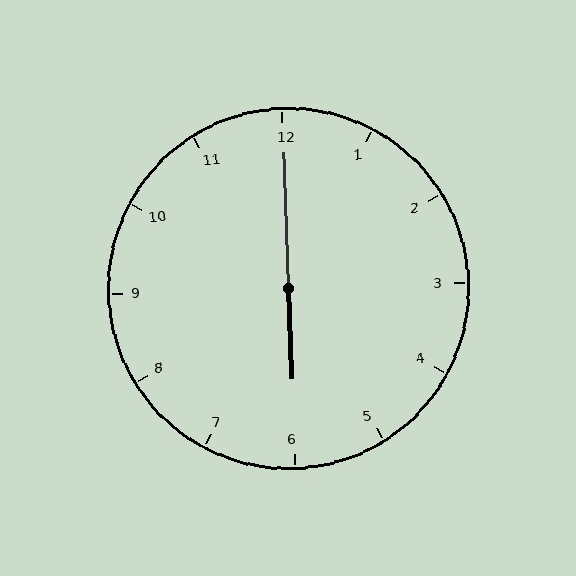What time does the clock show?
6:00.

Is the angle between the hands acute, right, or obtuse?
It is obtuse.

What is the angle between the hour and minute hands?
Approximately 180 degrees.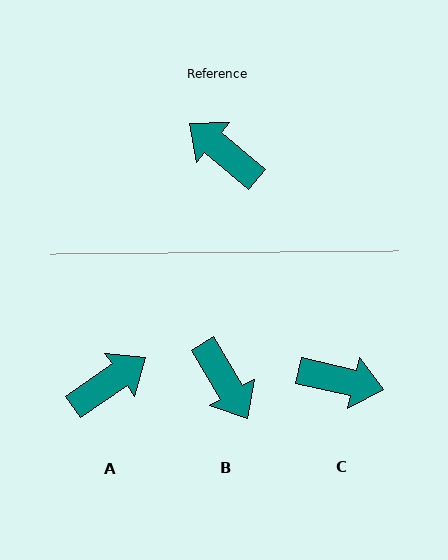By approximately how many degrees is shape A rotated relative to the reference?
Approximately 106 degrees clockwise.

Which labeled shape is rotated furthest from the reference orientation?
B, about 160 degrees away.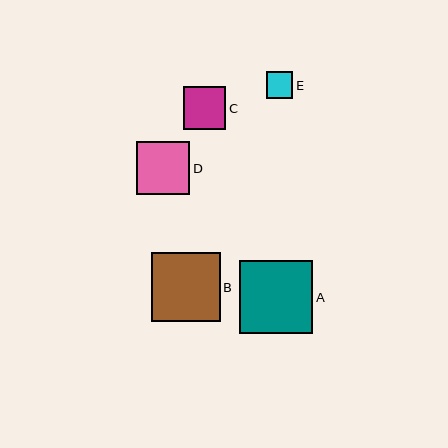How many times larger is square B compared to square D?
Square B is approximately 1.3 times the size of square D.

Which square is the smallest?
Square E is the smallest with a size of approximately 27 pixels.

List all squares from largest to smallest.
From largest to smallest: A, B, D, C, E.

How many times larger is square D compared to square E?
Square D is approximately 2.0 times the size of square E.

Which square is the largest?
Square A is the largest with a size of approximately 73 pixels.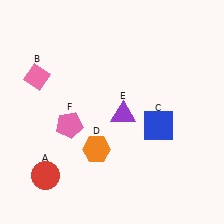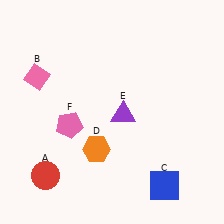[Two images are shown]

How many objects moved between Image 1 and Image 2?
1 object moved between the two images.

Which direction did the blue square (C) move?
The blue square (C) moved down.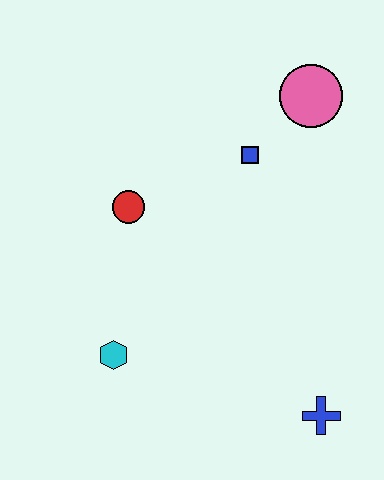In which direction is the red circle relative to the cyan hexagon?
The red circle is above the cyan hexagon.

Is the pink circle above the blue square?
Yes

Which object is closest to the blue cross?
The cyan hexagon is closest to the blue cross.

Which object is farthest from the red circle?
The blue cross is farthest from the red circle.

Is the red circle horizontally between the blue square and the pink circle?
No